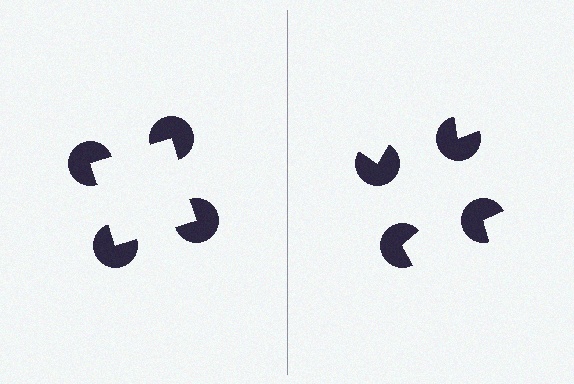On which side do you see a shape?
An illusory square appears on the left side. On the right side the wedge cuts are rotated, so no coherent shape forms.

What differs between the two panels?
The pac-man discs are positioned identically on both sides; only the wedge orientations differ. On the left they align to a square; on the right they are misaligned.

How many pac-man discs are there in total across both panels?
8 — 4 on each side.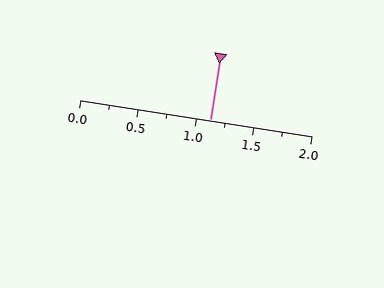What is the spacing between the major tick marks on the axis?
The major ticks are spaced 0.5 apart.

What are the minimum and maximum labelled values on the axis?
The axis runs from 0.0 to 2.0.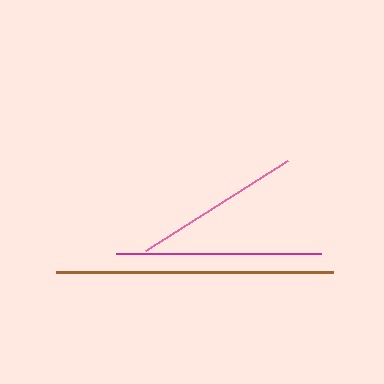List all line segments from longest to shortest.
From longest to shortest: brown, magenta, pink.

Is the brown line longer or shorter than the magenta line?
The brown line is longer than the magenta line.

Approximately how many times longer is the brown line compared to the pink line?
The brown line is approximately 1.7 times the length of the pink line.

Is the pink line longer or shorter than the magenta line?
The magenta line is longer than the pink line.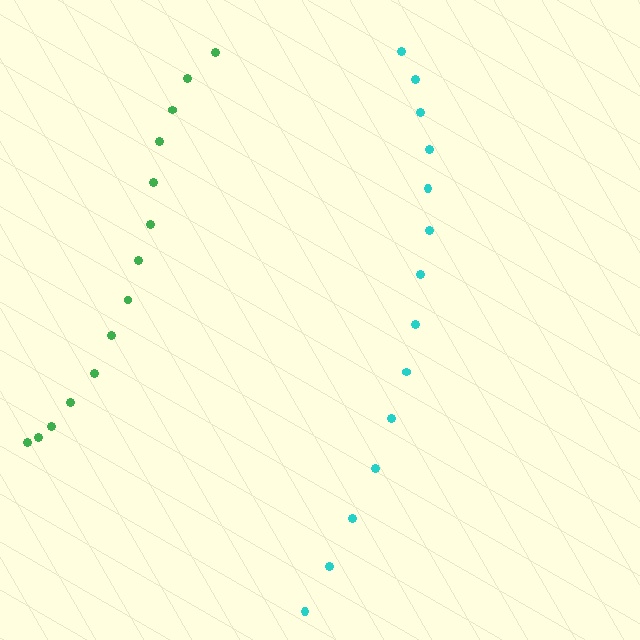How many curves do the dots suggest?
There are 2 distinct paths.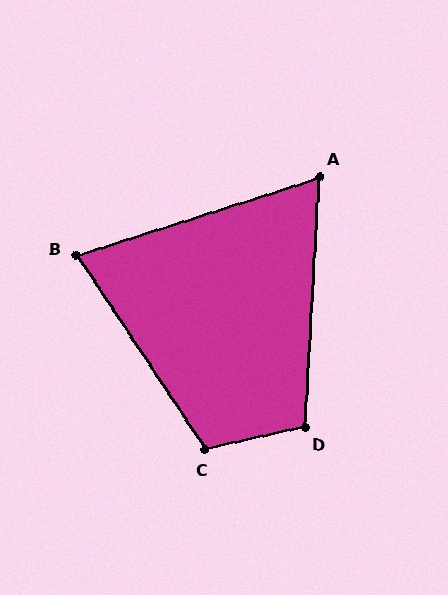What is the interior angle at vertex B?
Approximately 74 degrees (acute).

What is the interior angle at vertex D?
Approximately 106 degrees (obtuse).